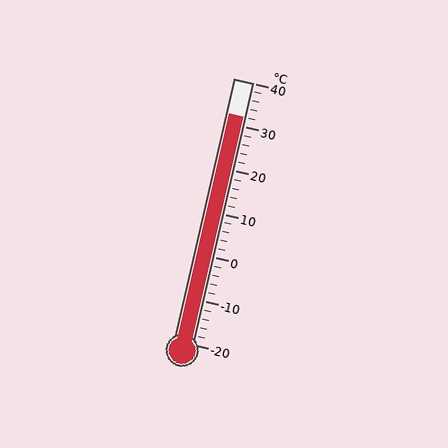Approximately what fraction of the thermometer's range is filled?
The thermometer is filled to approximately 85% of its range.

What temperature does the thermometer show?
The thermometer shows approximately 32°C.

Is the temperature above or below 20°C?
The temperature is above 20°C.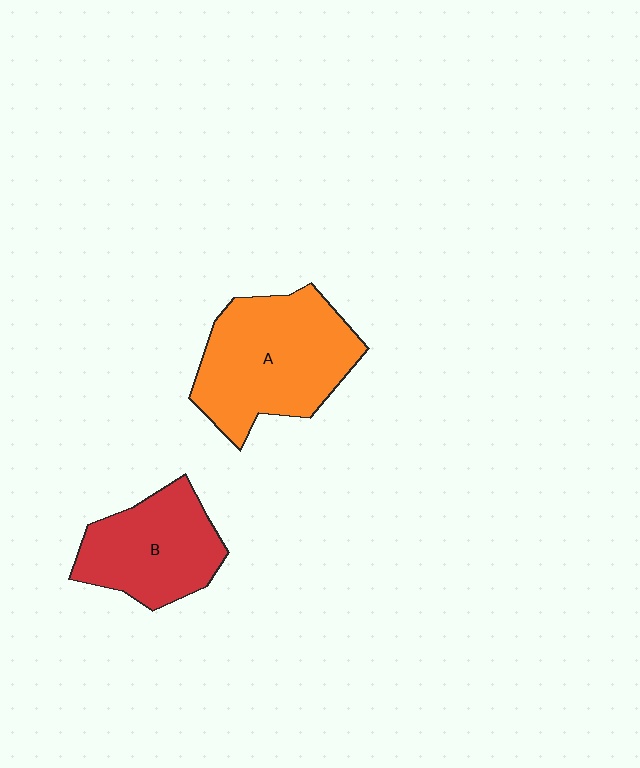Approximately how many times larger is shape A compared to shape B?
Approximately 1.4 times.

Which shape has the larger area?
Shape A (orange).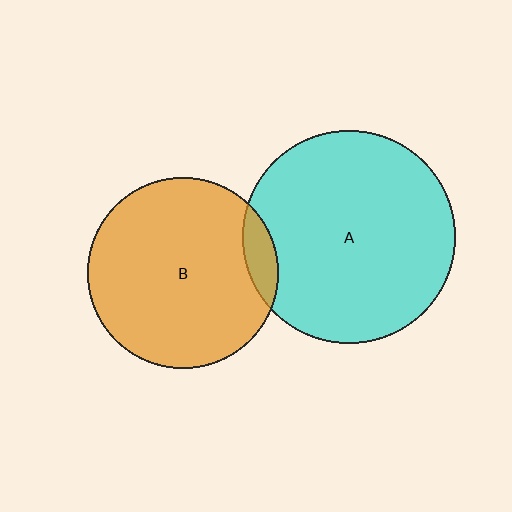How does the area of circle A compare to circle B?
Approximately 1.2 times.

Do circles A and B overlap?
Yes.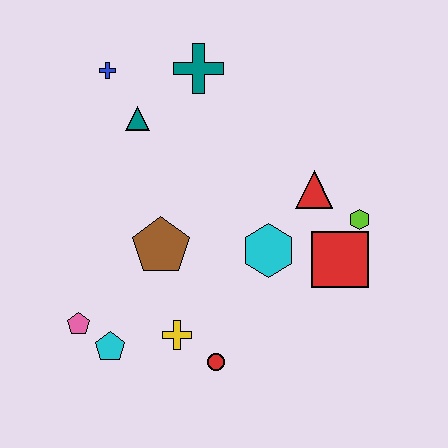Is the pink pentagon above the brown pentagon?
No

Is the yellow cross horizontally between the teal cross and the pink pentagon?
Yes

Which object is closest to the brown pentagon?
The yellow cross is closest to the brown pentagon.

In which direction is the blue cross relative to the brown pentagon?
The blue cross is above the brown pentagon.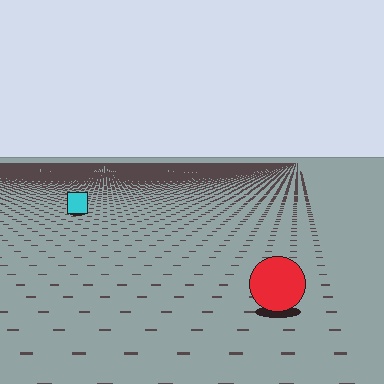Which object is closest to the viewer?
The red circle is closest. The texture marks near it are larger and more spread out.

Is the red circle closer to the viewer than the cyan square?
Yes. The red circle is closer — you can tell from the texture gradient: the ground texture is coarser near it.